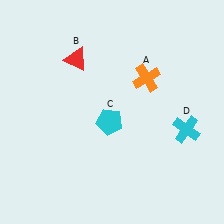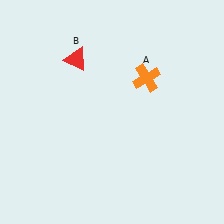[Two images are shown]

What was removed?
The cyan pentagon (C), the cyan cross (D) were removed in Image 2.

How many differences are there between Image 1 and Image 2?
There are 2 differences between the two images.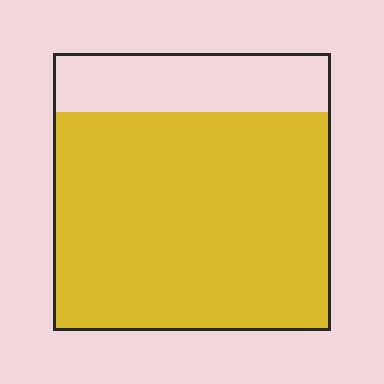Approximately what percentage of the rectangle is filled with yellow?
Approximately 80%.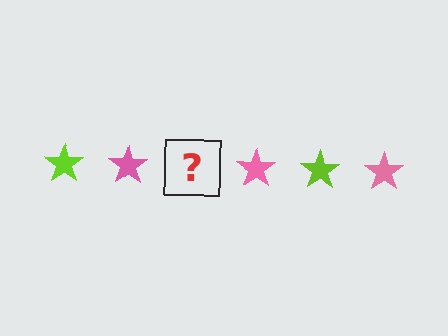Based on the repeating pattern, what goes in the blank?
The blank should be a lime star.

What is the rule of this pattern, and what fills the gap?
The rule is that the pattern cycles through lime, pink stars. The gap should be filled with a lime star.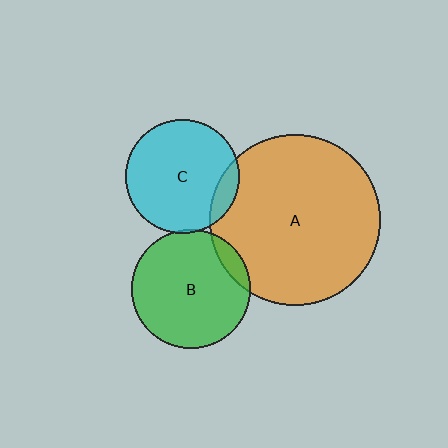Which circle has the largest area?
Circle A (orange).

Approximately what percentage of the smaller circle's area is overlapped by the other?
Approximately 10%.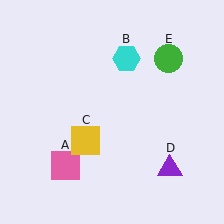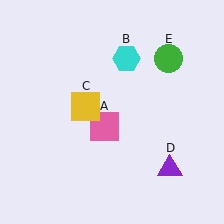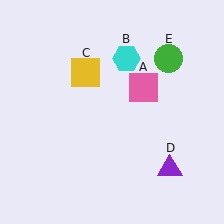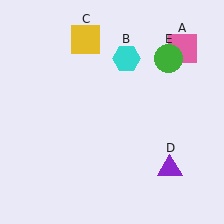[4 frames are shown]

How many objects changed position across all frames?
2 objects changed position: pink square (object A), yellow square (object C).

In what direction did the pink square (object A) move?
The pink square (object A) moved up and to the right.